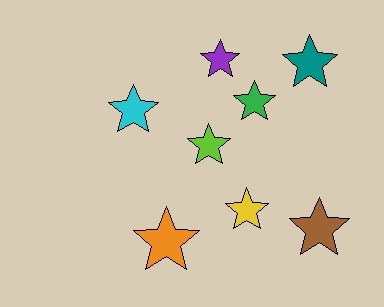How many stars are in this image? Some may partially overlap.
There are 8 stars.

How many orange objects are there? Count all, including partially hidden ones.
There is 1 orange object.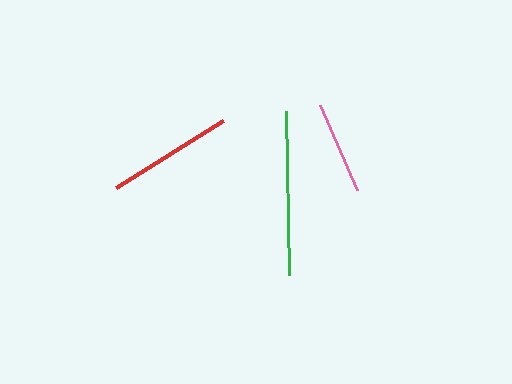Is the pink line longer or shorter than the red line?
The red line is longer than the pink line.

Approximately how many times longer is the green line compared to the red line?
The green line is approximately 1.3 times the length of the red line.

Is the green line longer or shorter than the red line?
The green line is longer than the red line.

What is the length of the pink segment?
The pink segment is approximately 93 pixels long.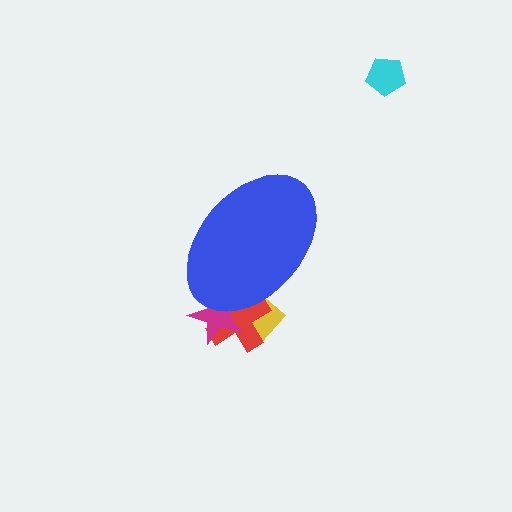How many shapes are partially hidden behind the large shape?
3 shapes are partially hidden.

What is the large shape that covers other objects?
A blue ellipse.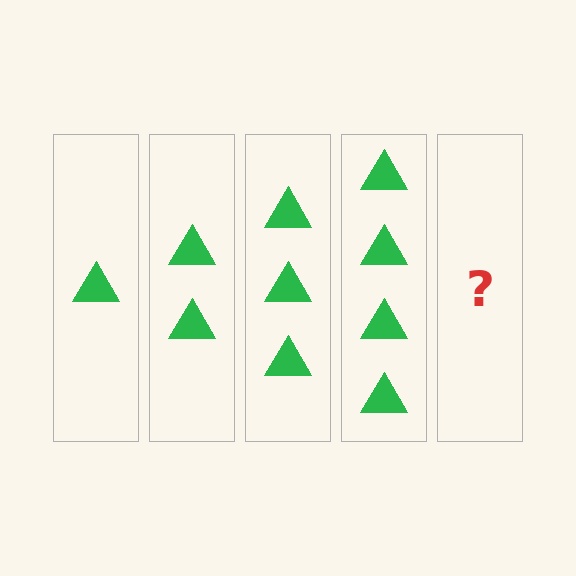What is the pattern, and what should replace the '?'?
The pattern is that each step adds one more triangle. The '?' should be 5 triangles.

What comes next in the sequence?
The next element should be 5 triangles.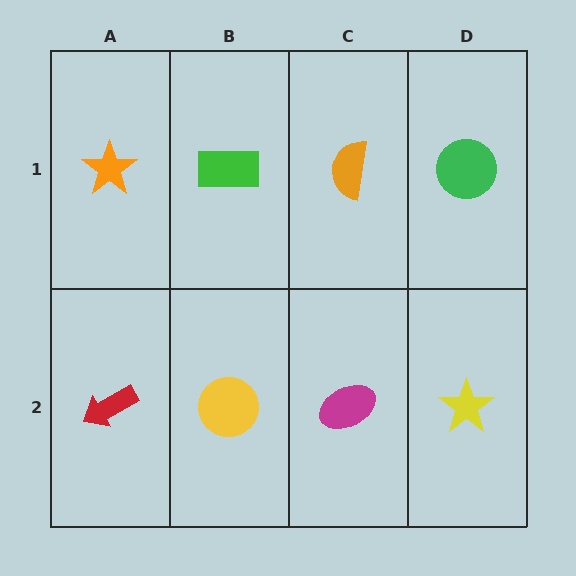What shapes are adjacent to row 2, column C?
An orange semicircle (row 1, column C), a yellow circle (row 2, column B), a yellow star (row 2, column D).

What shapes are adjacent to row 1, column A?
A red arrow (row 2, column A), a green rectangle (row 1, column B).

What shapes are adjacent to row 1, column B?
A yellow circle (row 2, column B), an orange star (row 1, column A), an orange semicircle (row 1, column C).